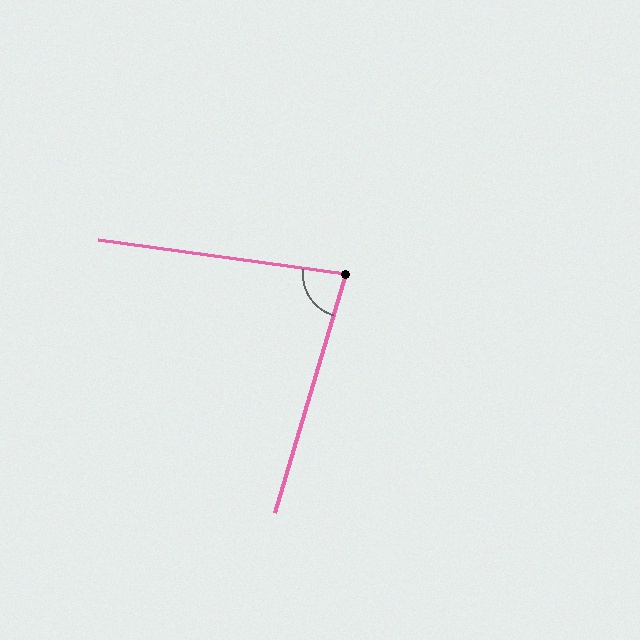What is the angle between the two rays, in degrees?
Approximately 81 degrees.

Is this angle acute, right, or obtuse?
It is acute.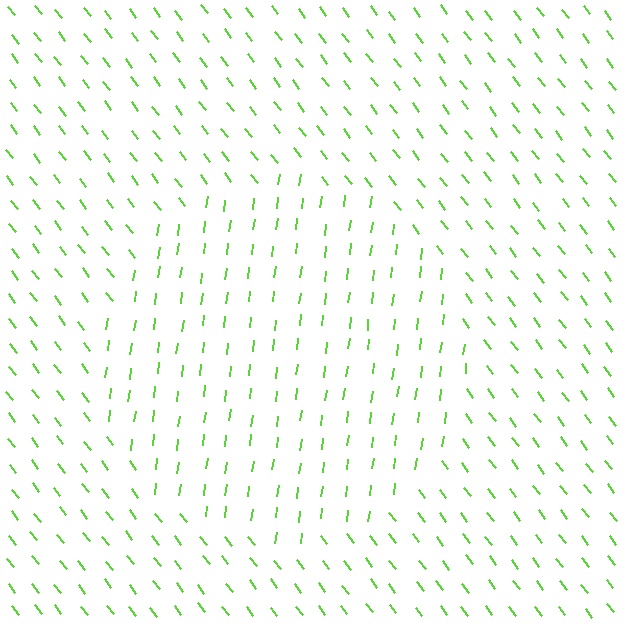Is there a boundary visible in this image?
Yes, there is a texture boundary formed by a change in line orientation.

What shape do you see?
I see a circle.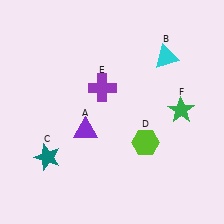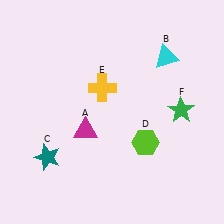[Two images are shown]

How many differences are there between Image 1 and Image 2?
There are 2 differences between the two images.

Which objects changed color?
A changed from purple to magenta. E changed from purple to yellow.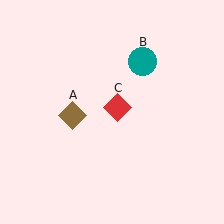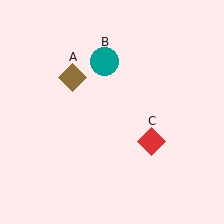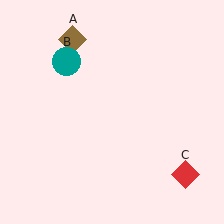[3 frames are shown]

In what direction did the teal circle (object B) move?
The teal circle (object B) moved left.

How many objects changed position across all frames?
3 objects changed position: brown diamond (object A), teal circle (object B), red diamond (object C).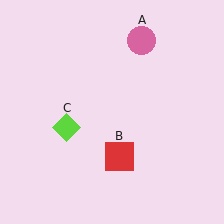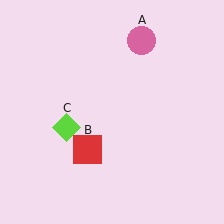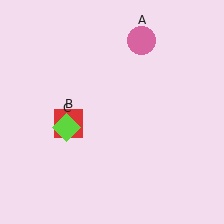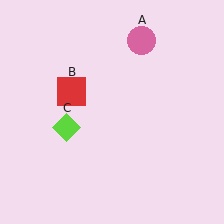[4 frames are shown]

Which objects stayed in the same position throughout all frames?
Pink circle (object A) and lime diamond (object C) remained stationary.